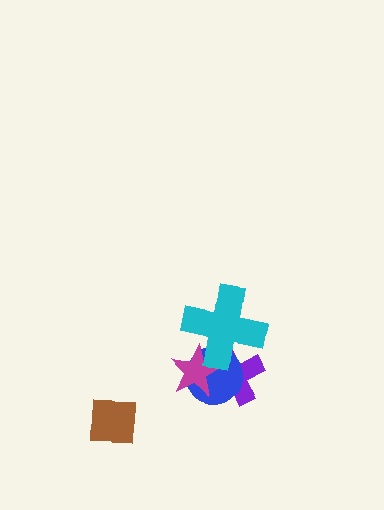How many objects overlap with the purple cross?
3 objects overlap with the purple cross.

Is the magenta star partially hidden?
Yes, it is partially covered by another shape.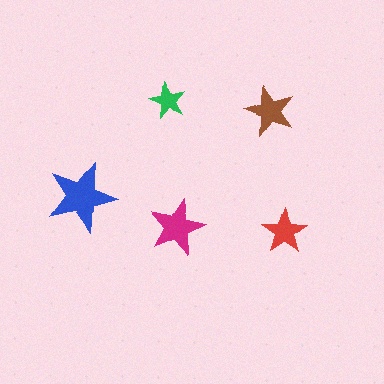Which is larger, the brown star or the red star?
The brown one.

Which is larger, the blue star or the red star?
The blue one.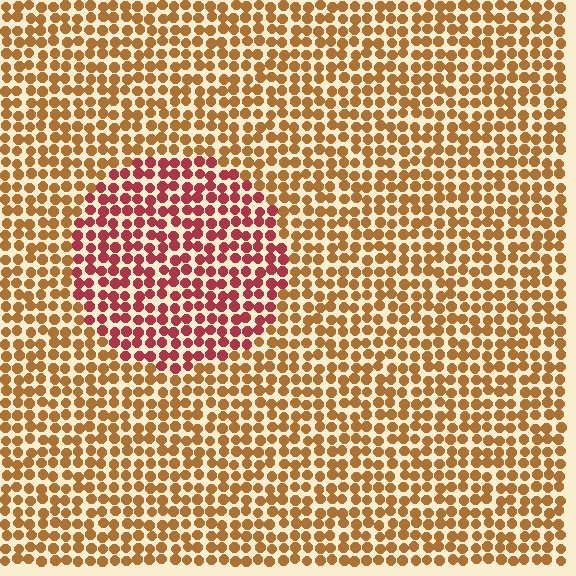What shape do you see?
I see a circle.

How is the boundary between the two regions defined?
The boundary is defined purely by a slight shift in hue (about 40 degrees). Spacing, size, and orientation are identical on both sides.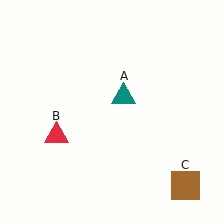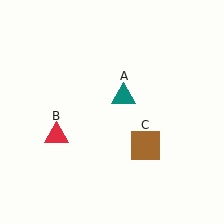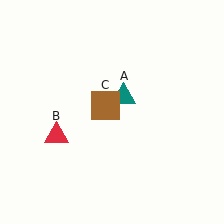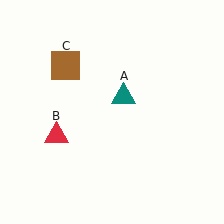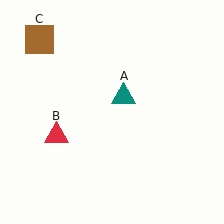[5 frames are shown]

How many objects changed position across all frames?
1 object changed position: brown square (object C).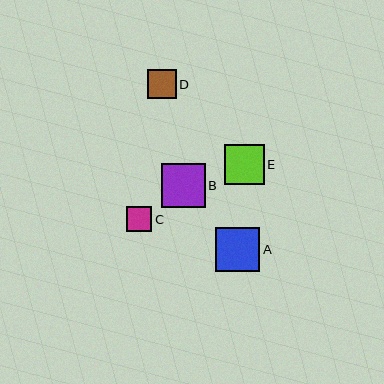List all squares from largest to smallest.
From largest to smallest: B, A, E, D, C.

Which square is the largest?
Square B is the largest with a size of approximately 44 pixels.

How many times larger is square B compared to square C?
Square B is approximately 1.7 times the size of square C.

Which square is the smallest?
Square C is the smallest with a size of approximately 25 pixels.